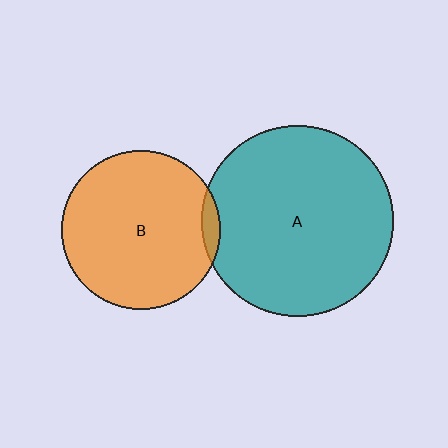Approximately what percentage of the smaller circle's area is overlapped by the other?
Approximately 5%.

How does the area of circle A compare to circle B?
Approximately 1.5 times.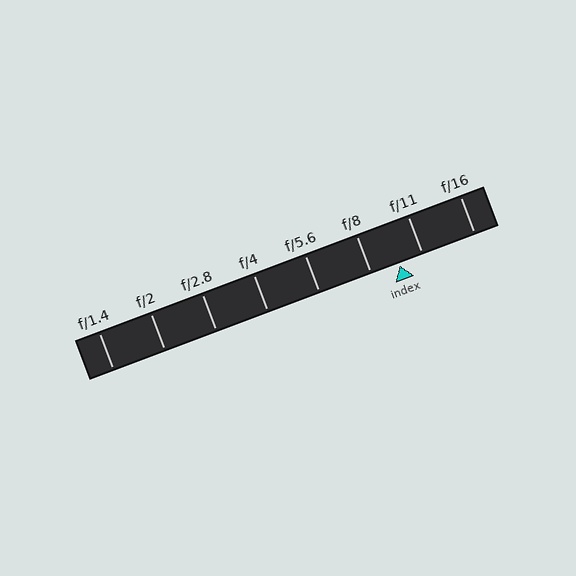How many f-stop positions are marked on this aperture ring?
There are 8 f-stop positions marked.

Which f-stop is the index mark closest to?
The index mark is closest to f/11.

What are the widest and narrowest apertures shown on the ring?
The widest aperture shown is f/1.4 and the narrowest is f/16.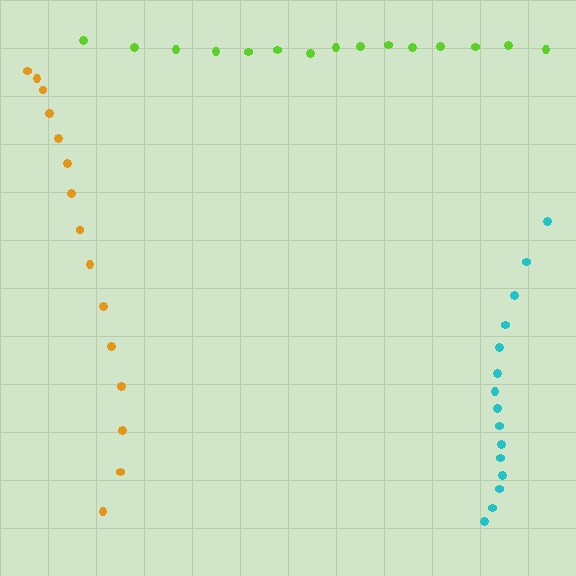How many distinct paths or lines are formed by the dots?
There are 3 distinct paths.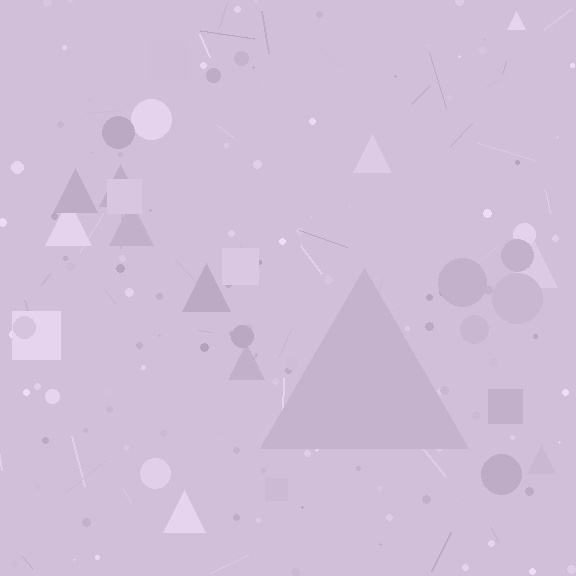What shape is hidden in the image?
A triangle is hidden in the image.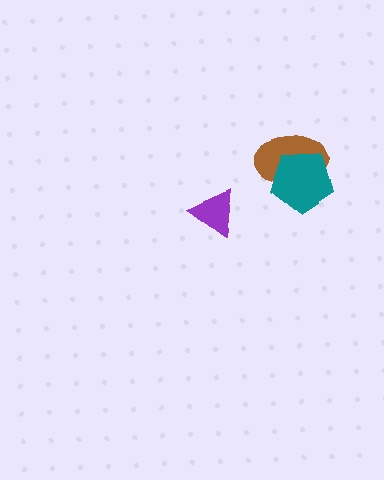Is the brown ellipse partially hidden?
Yes, it is partially covered by another shape.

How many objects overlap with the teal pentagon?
1 object overlaps with the teal pentagon.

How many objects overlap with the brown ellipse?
1 object overlaps with the brown ellipse.